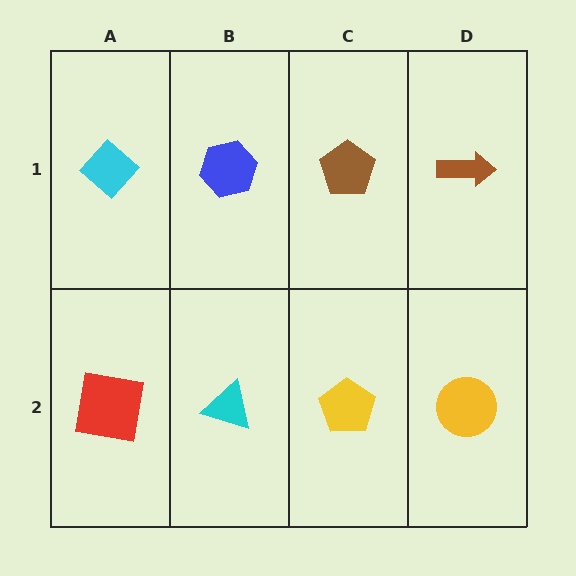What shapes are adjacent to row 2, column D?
A brown arrow (row 1, column D), a yellow pentagon (row 2, column C).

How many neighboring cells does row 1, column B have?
3.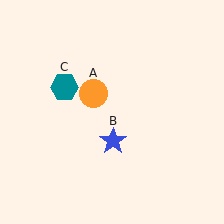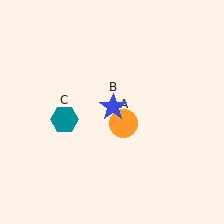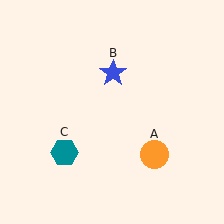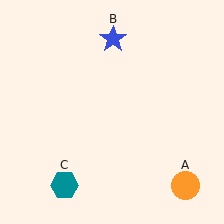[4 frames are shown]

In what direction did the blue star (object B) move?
The blue star (object B) moved up.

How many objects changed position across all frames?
3 objects changed position: orange circle (object A), blue star (object B), teal hexagon (object C).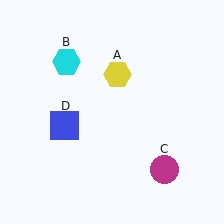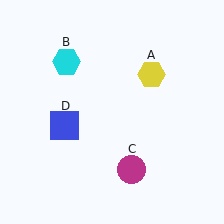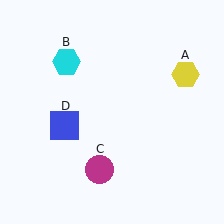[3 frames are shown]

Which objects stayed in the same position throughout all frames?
Cyan hexagon (object B) and blue square (object D) remained stationary.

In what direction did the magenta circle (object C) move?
The magenta circle (object C) moved left.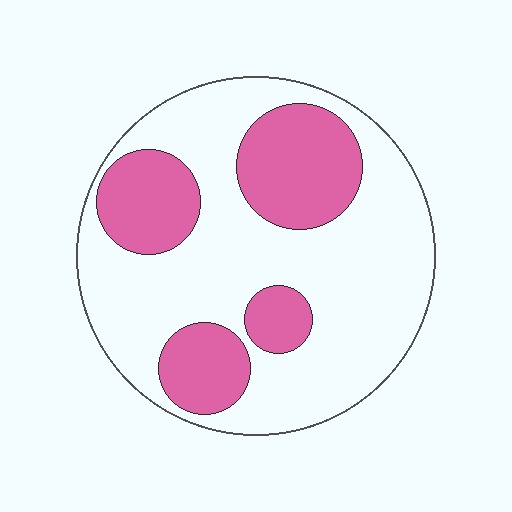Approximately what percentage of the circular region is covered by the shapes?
Approximately 30%.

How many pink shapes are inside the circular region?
4.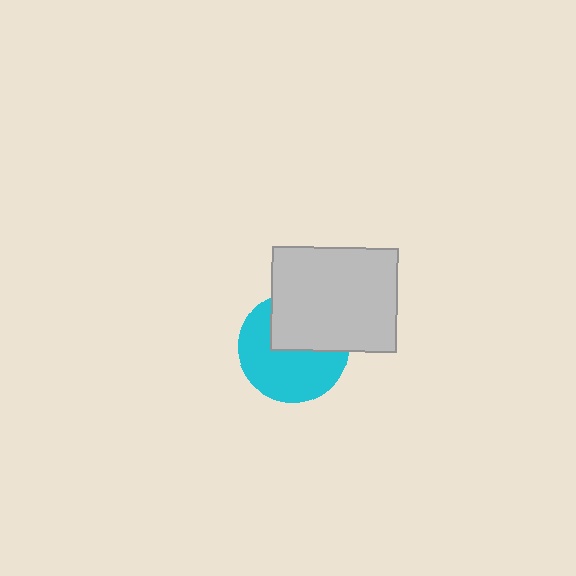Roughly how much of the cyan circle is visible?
About half of it is visible (roughly 59%).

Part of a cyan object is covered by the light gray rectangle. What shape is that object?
It is a circle.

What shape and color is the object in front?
The object in front is a light gray rectangle.